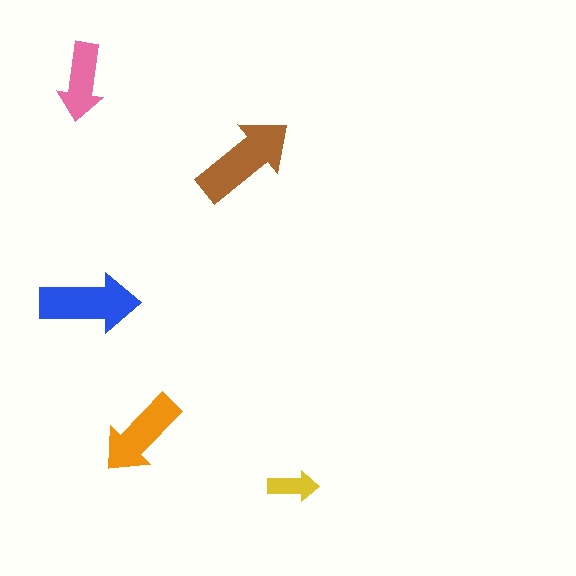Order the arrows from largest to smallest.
the brown one, the blue one, the orange one, the pink one, the yellow one.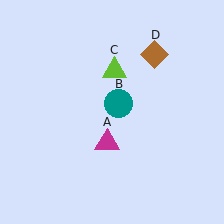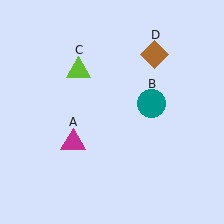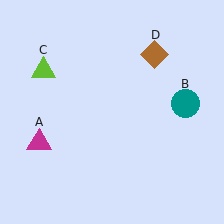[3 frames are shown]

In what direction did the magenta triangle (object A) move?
The magenta triangle (object A) moved left.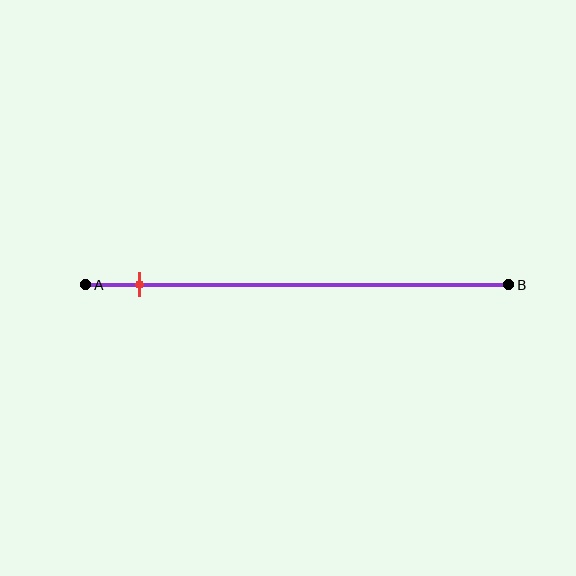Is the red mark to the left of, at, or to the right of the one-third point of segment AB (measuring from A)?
The red mark is to the left of the one-third point of segment AB.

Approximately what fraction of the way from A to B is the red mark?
The red mark is approximately 15% of the way from A to B.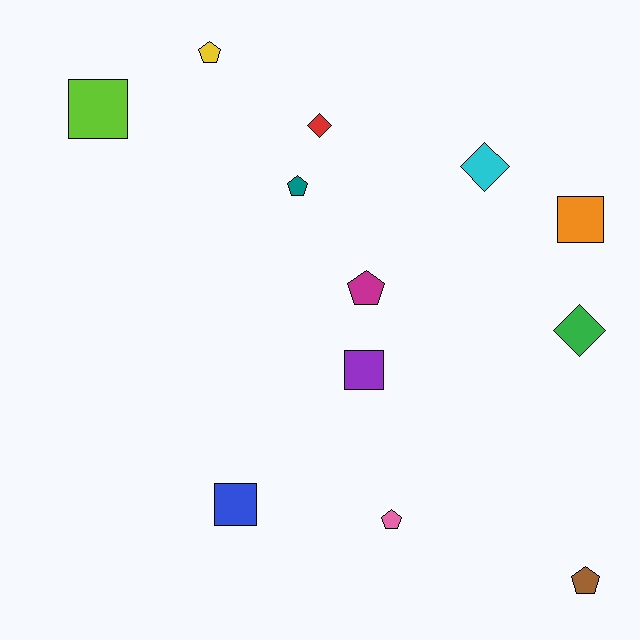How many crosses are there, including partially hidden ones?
There are no crosses.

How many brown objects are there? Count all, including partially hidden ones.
There is 1 brown object.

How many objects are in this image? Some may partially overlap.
There are 12 objects.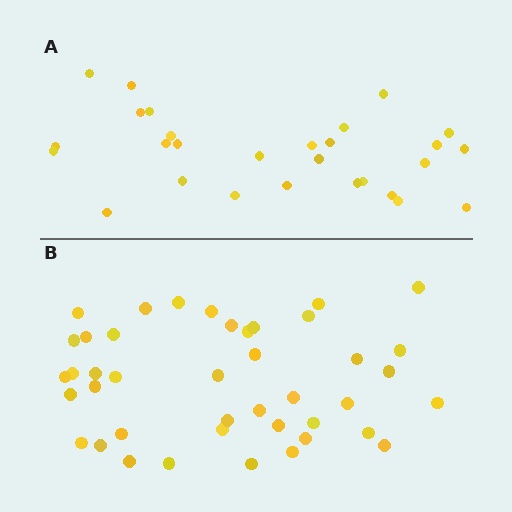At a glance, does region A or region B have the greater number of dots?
Region B (the bottom region) has more dots.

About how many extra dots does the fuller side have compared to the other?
Region B has approximately 15 more dots than region A.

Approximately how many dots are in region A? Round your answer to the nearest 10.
About 30 dots. (The exact count is 28, which rounds to 30.)